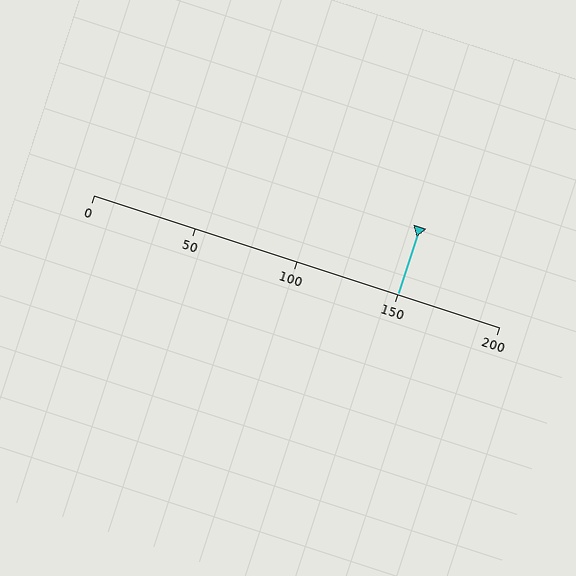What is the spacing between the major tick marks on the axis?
The major ticks are spaced 50 apart.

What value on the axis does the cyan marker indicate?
The marker indicates approximately 150.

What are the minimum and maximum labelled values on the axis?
The axis runs from 0 to 200.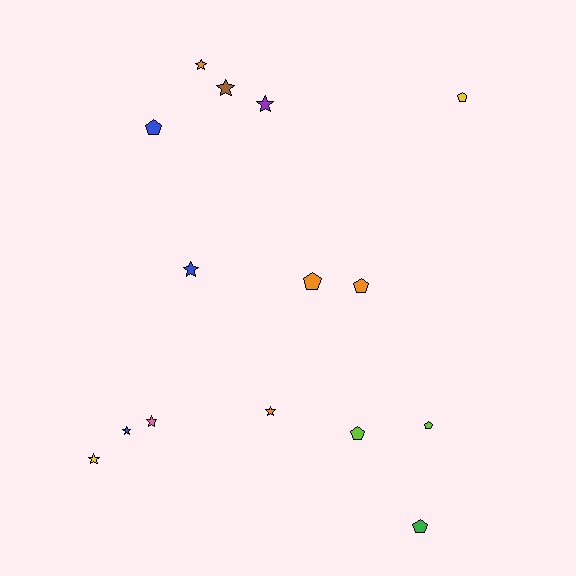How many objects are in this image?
There are 15 objects.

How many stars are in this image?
There are 8 stars.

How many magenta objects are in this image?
There are no magenta objects.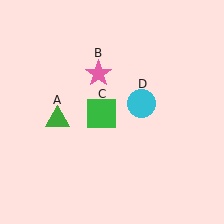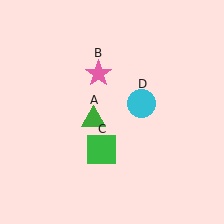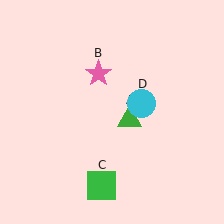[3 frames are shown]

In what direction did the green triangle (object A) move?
The green triangle (object A) moved right.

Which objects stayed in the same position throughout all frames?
Pink star (object B) and cyan circle (object D) remained stationary.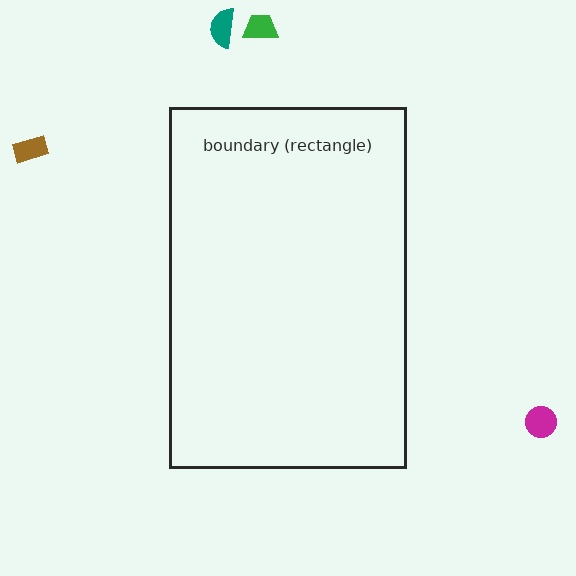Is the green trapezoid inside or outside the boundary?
Outside.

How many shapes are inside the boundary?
0 inside, 4 outside.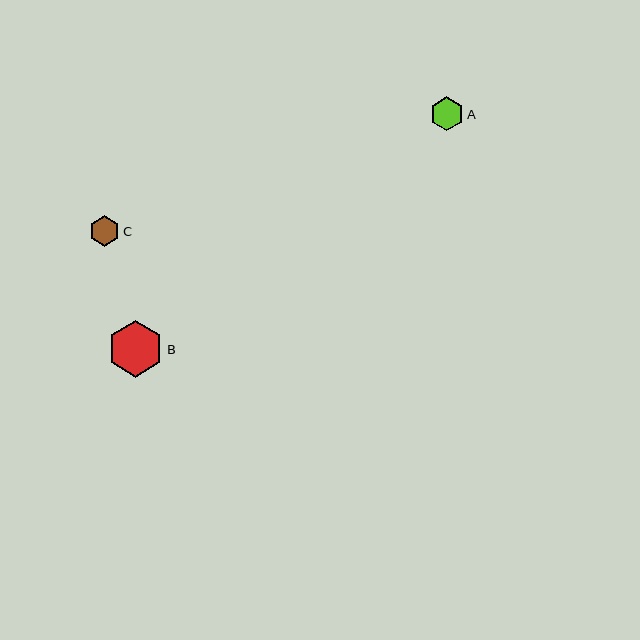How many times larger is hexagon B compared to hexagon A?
Hexagon B is approximately 1.7 times the size of hexagon A.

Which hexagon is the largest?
Hexagon B is the largest with a size of approximately 56 pixels.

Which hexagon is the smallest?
Hexagon C is the smallest with a size of approximately 30 pixels.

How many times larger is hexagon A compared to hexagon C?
Hexagon A is approximately 1.1 times the size of hexagon C.